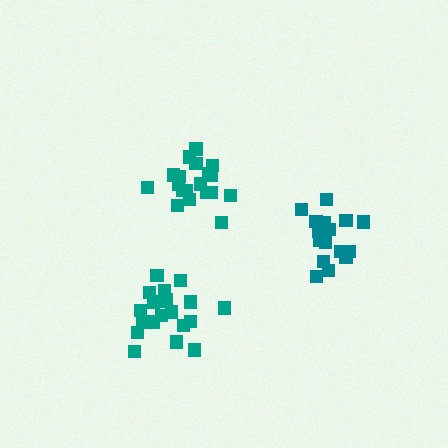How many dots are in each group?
Group 1: 20 dots, Group 2: 20 dots, Group 3: 17 dots (57 total).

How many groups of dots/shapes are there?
There are 3 groups.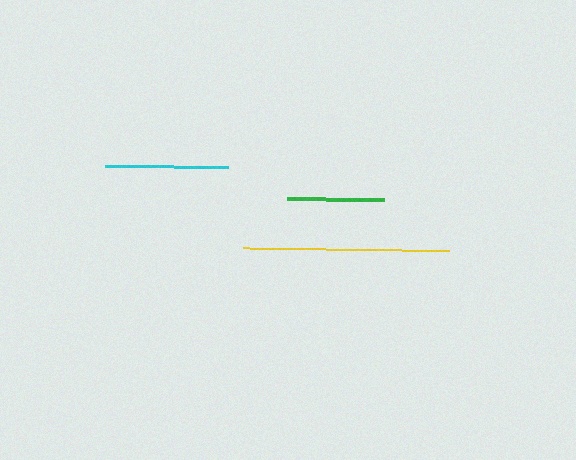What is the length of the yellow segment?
The yellow segment is approximately 206 pixels long.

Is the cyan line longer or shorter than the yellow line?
The yellow line is longer than the cyan line.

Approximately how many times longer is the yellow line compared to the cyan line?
The yellow line is approximately 1.7 times the length of the cyan line.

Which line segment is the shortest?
The green line is the shortest at approximately 98 pixels.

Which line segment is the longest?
The yellow line is the longest at approximately 206 pixels.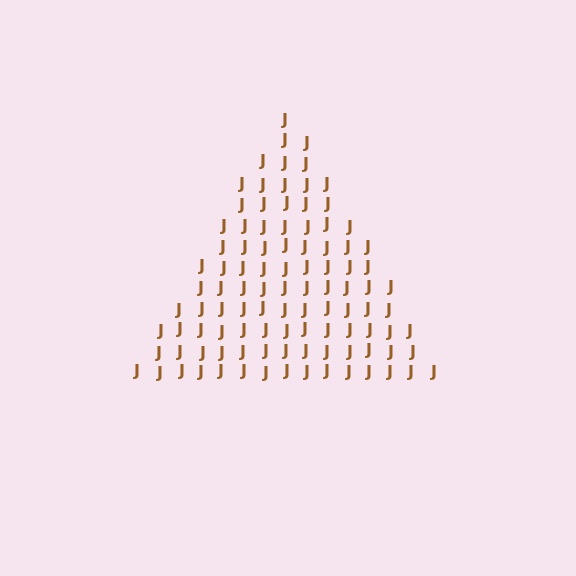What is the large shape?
The large shape is a triangle.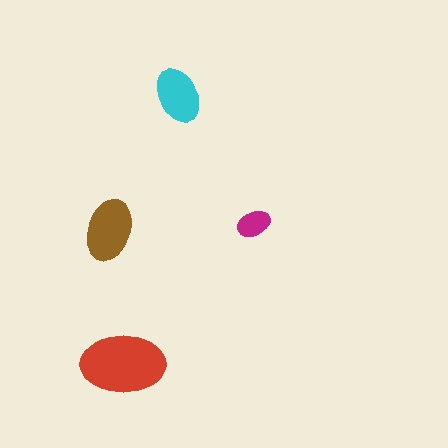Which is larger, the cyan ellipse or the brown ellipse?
The brown one.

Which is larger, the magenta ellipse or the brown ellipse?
The brown one.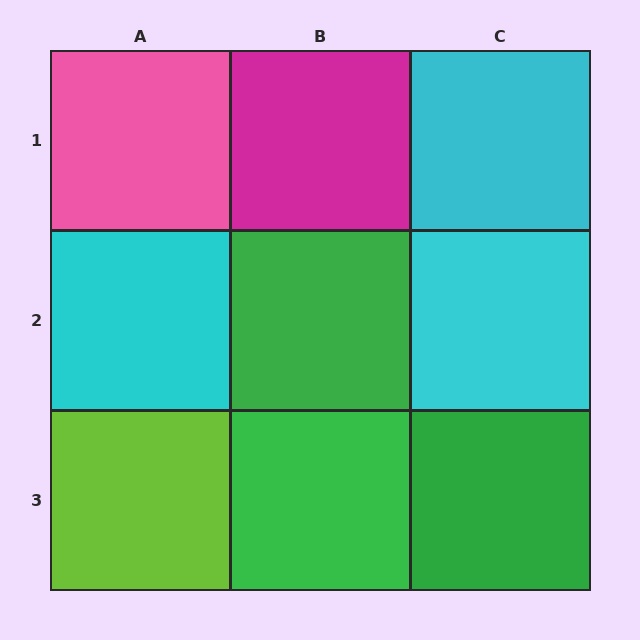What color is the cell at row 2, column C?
Cyan.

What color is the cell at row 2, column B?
Green.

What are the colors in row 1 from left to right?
Pink, magenta, cyan.